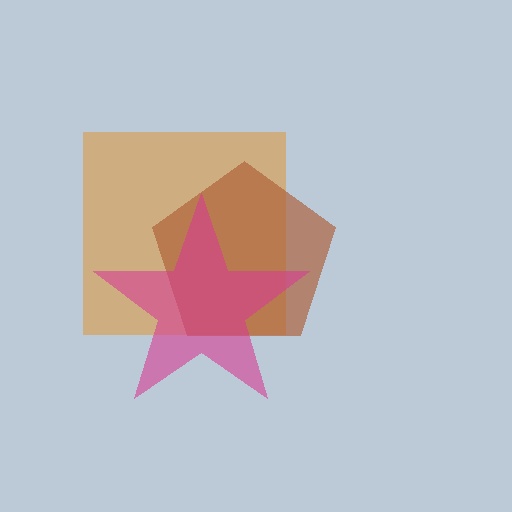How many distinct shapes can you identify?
There are 3 distinct shapes: an orange square, a brown pentagon, a magenta star.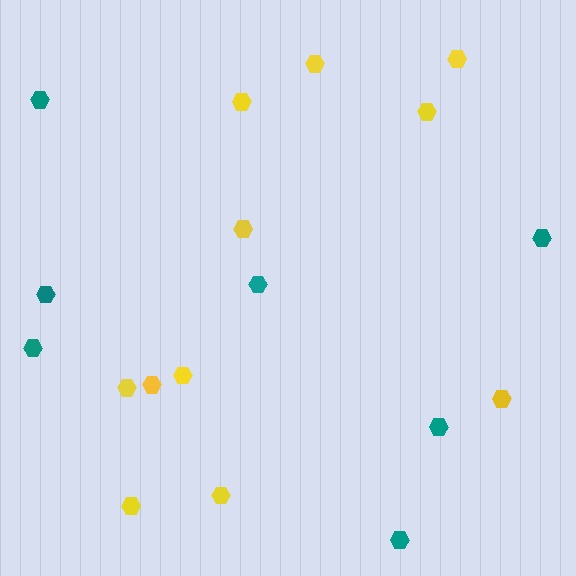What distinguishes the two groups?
There are 2 groups: one group of teal hexagons (7) and one group of yellow hexagons (11).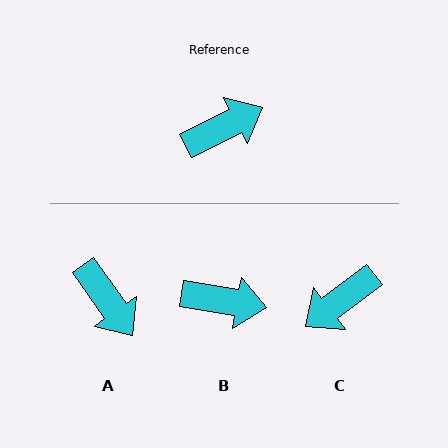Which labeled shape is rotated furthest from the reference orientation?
C, about 169 degrees away.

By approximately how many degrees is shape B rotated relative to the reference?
Approximately 36 degrees clockwise.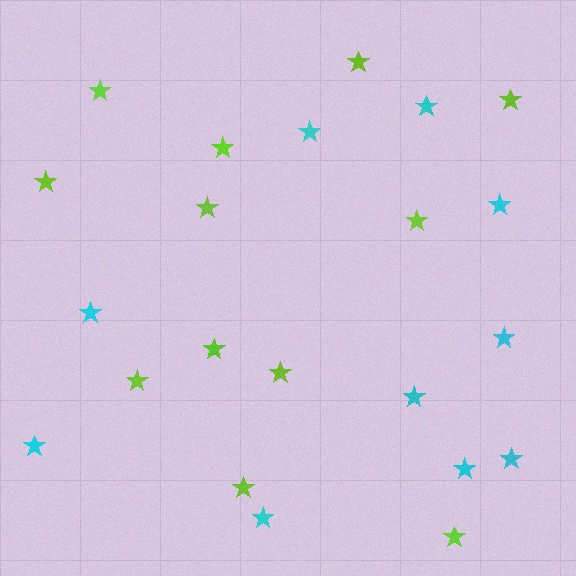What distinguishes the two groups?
There are 2 groups: one group of cyan stars (10) and one group of lime stars (12).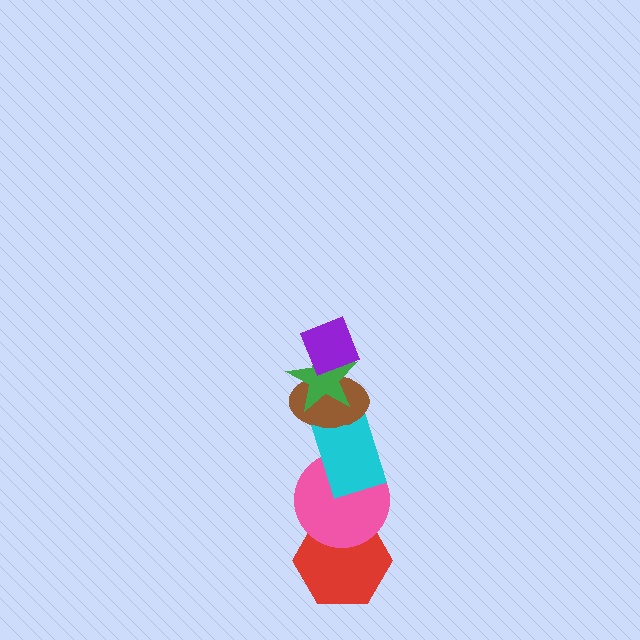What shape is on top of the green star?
The purple diamond is on top of the green star.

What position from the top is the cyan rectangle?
The cyan rectangle is 4th from the top.